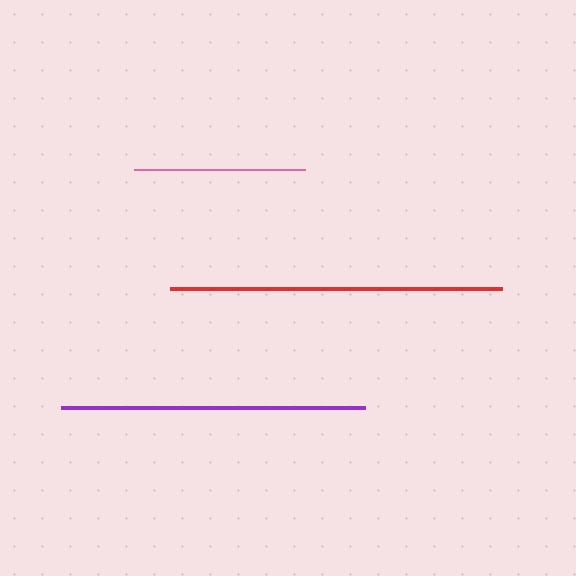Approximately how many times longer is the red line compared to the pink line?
The red line is approximately 1.9 times the length of the pink line.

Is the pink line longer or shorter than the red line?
The red line is longer than the pink line.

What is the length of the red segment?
The red segment is approximately 332 pixels long.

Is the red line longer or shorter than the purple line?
The red line is longer than the purple line.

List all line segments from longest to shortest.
From longest to shortest: red, purple, pink.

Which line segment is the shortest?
The pink line is the shortest at approximately 172 pixels.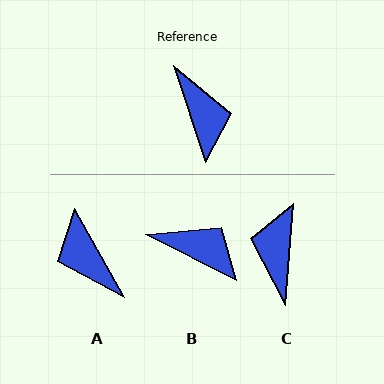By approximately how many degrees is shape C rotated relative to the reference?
Approximately 157 degrees counter-clockwise.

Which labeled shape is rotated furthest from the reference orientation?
A, about 169 degrees away.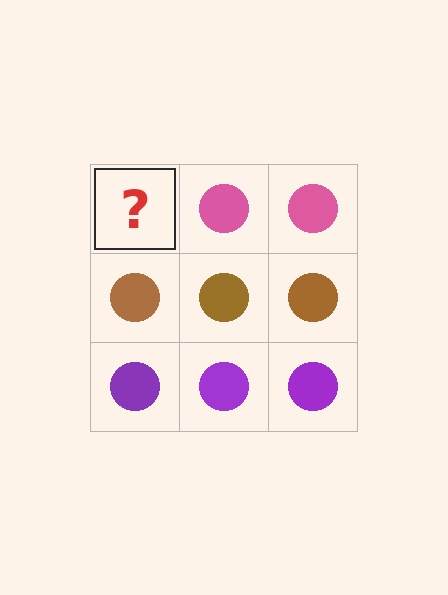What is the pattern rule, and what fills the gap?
The rule is that each row has a consistent color. The gap should be filled with a pink circle.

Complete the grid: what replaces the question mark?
The question mark should be replaced with a pink circle.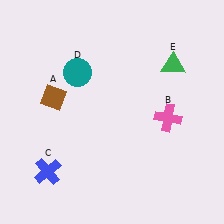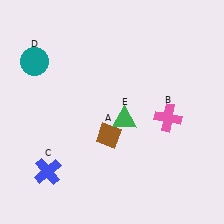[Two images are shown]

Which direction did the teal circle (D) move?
The teal circle (D) moved left.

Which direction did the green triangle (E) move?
The green triangle (E) moved down.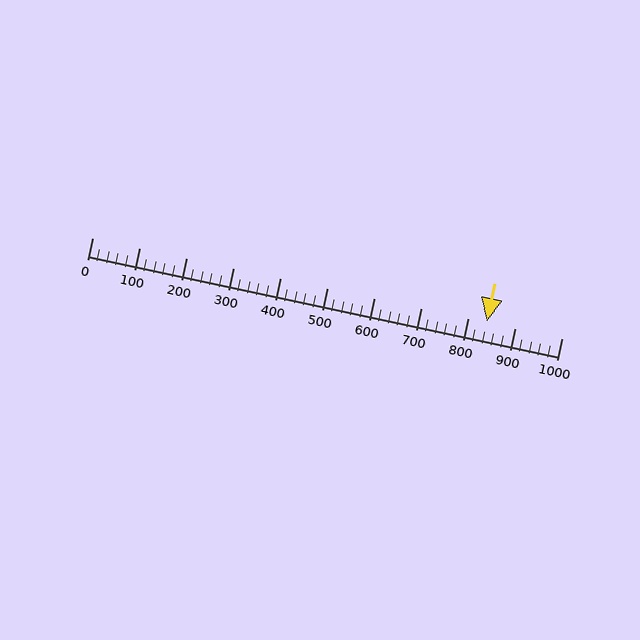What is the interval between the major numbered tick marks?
The major tick marks are spaced 100 units apart.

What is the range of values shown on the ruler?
The ruler shows values from 0 to 1000.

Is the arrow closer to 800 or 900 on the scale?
The arrow is closer to 800.